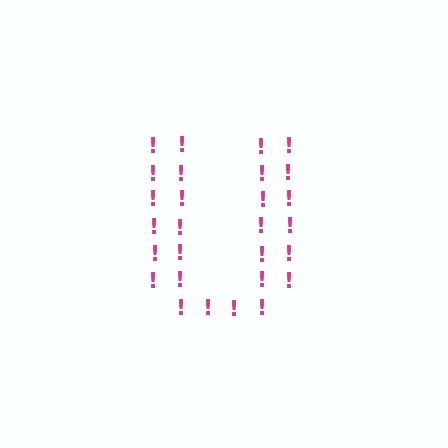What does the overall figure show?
The overall figure shows the letter U.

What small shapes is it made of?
It is made of small exclamation marks.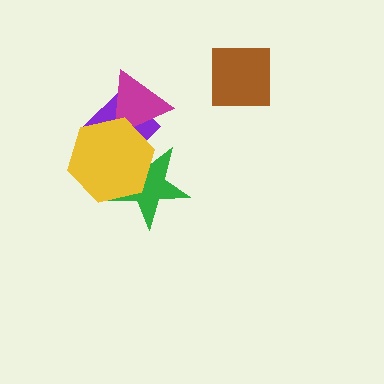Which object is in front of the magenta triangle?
The yellow hexagon is in front of the magenta triangle.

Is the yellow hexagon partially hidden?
No, no other shape covers it.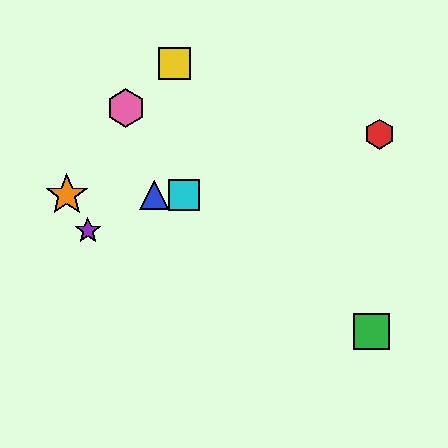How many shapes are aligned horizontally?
3 shapes (the blue triangle, the orange star, the cyan square) are aligned horizontally.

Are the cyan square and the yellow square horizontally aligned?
No, the cyan square is at y≈195 and the yellow square is at y≈63.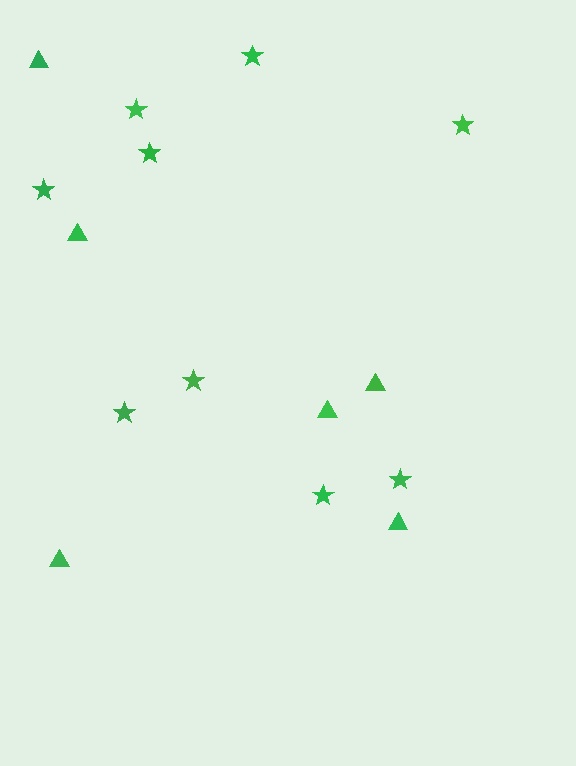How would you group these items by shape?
There are 2 groups: one group of triangles (6) and one group of stars (9).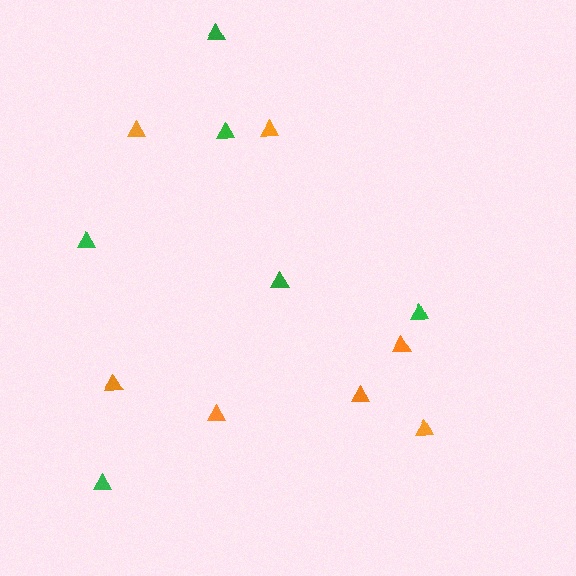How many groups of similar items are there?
There are 2 groups: one group of green triangles (6) and one group of orange triangles (7).